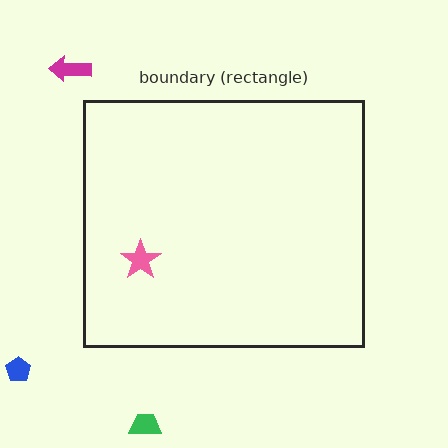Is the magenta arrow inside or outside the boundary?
Outside.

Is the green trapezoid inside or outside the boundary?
Outside.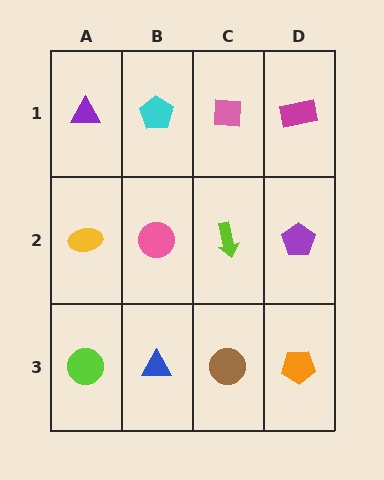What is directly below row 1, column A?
A yellow ellipse.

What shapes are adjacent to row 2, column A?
A purple triangle (row 1, column A), a lime circle (row 3, column A), a pink circle (row 2, column B).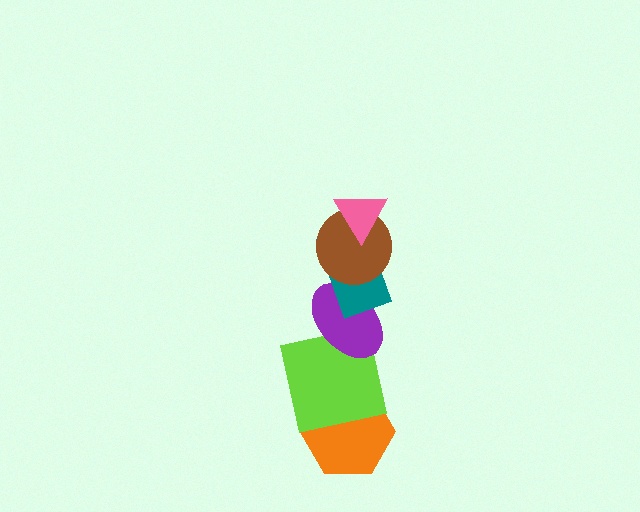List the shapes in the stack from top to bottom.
From top to bottom: the pink triangle, the brown circle, the teal rectangle, the purple ellipse, the lime square, the orange hexagon.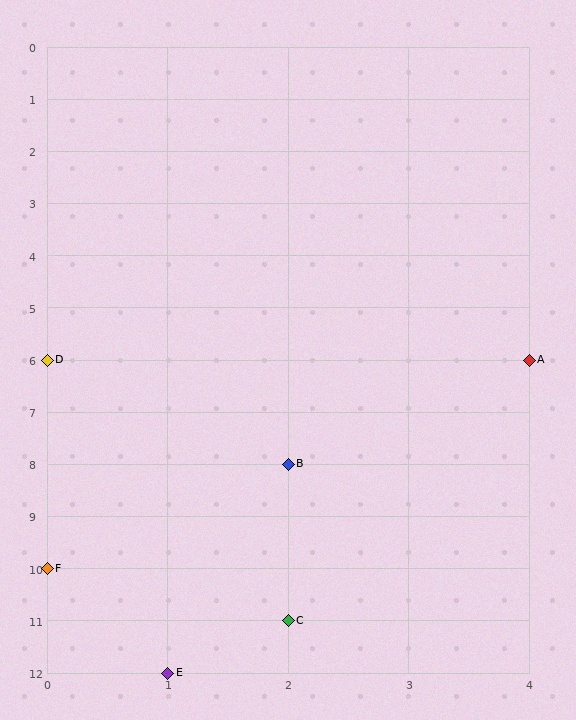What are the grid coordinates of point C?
Point C is at grid coordinates (2, 11).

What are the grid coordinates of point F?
Point F is at grid coordinates (0, 10).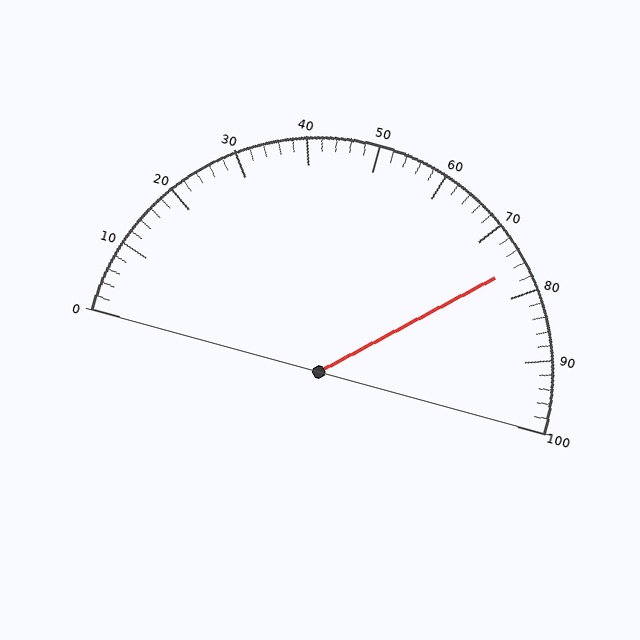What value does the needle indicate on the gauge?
The needle indicates approximately 76.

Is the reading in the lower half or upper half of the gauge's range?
The reading is in the upper half of the range (0 to 100).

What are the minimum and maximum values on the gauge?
The gauge ranges from 0 to 100.